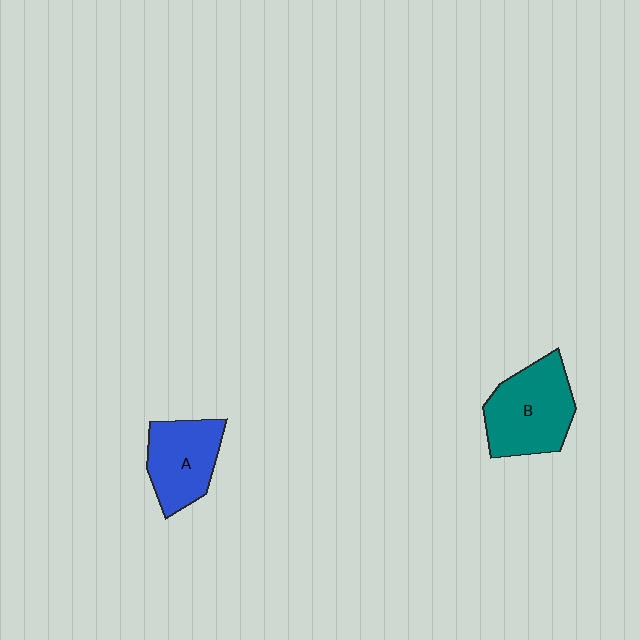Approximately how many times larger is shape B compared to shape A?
Approximately 1.3 times.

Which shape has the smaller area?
Shape A (blue).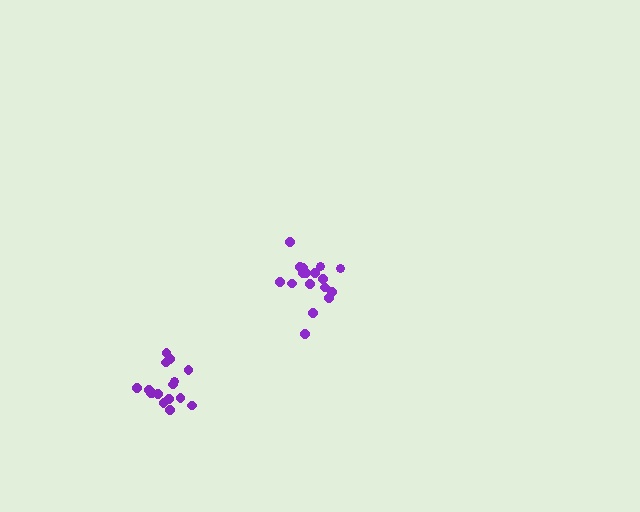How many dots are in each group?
Group 1: 17 dots, Group 2: 16 dots (33 total).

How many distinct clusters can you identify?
There are 2 distinct clusters.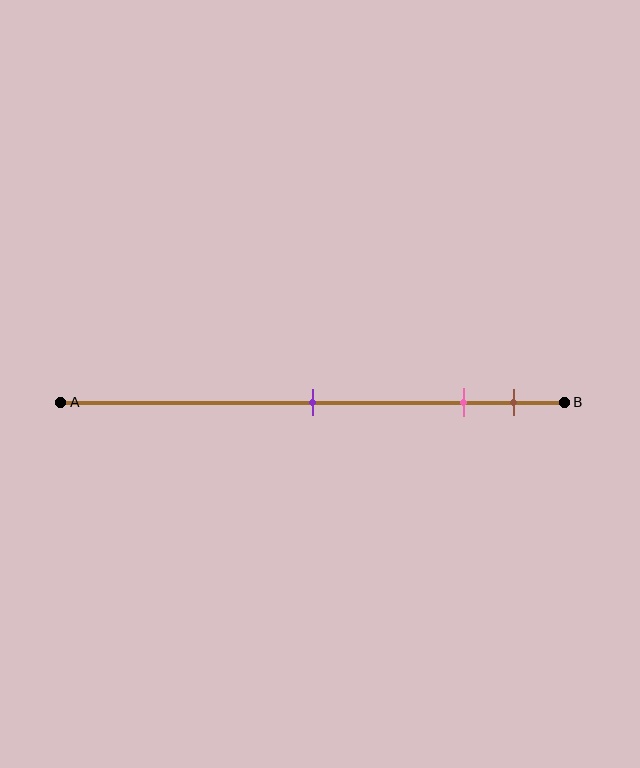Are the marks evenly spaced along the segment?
No, the marks are not evenly spaced.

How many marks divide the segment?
There are 3 marks dividing the segment.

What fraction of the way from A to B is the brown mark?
The brown mark is approximately 90% (0.9) of the way from A to B.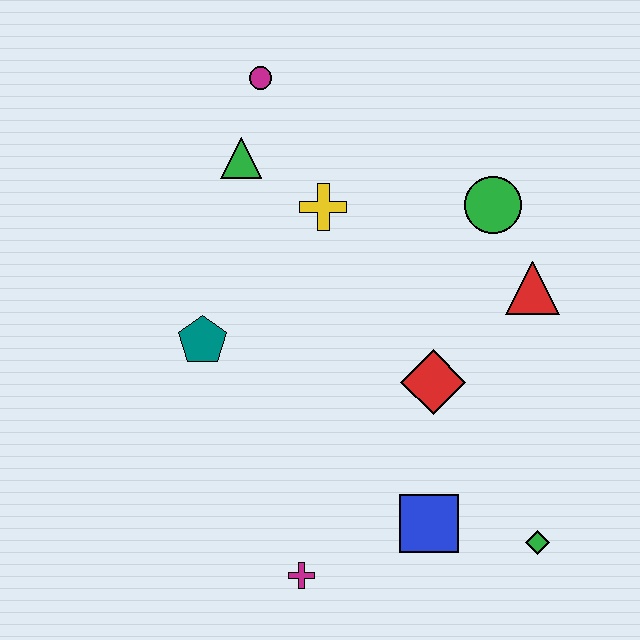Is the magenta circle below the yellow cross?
No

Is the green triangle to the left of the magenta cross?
Yes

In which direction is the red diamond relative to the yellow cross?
The red diamond is below the yellow cross.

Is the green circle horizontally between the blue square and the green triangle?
No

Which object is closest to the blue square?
The green diamond is closest to the blue square.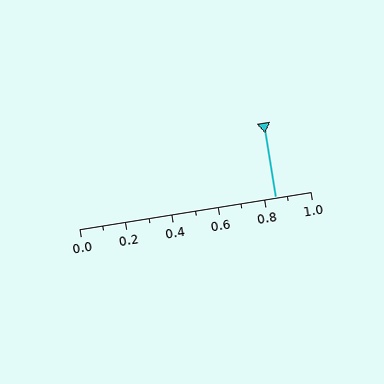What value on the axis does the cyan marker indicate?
The marker indicates approximately 0.85.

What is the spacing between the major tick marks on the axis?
The major ticks are spaced 0.2 apart.